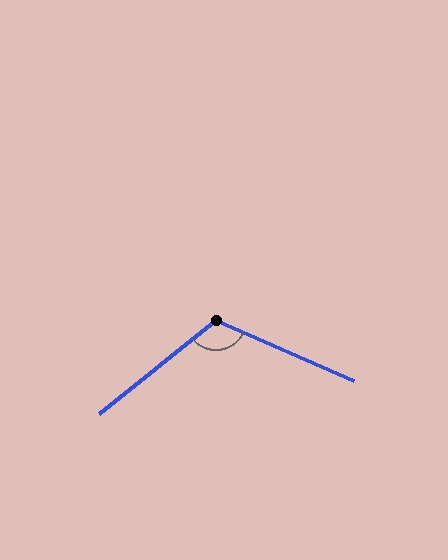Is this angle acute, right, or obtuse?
It is obtuse.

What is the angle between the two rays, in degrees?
Approximately 117 degrees.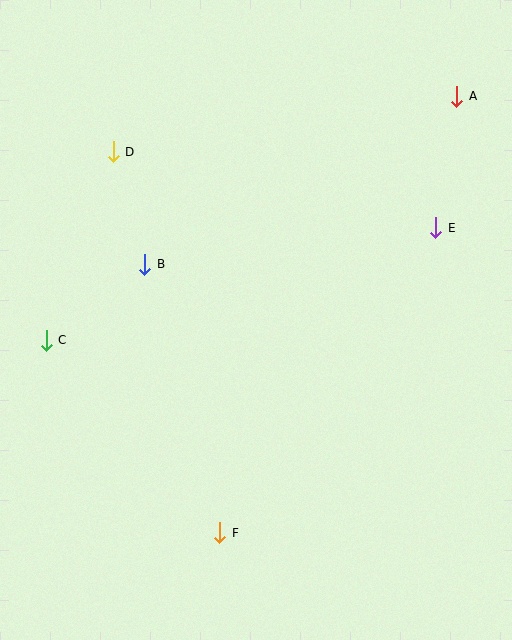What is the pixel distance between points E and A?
The distance between E and A is 133 pixels.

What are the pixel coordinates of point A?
Point A is at (457, 96).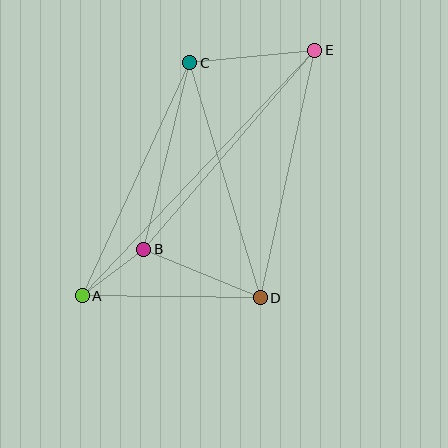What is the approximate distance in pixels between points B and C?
The distance between B and C is approximately 192 pixels.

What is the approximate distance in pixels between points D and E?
The distance between D and E is approximately 254 pixels.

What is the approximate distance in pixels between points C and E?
The distance between C and E is approximately 125 pixels.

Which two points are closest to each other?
Points A and B are closest to each other.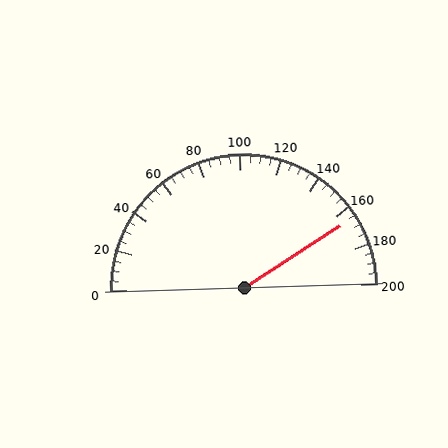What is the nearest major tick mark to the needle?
The nearest major tick mark is 160.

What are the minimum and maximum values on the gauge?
The gauge ranges from 0 to 200.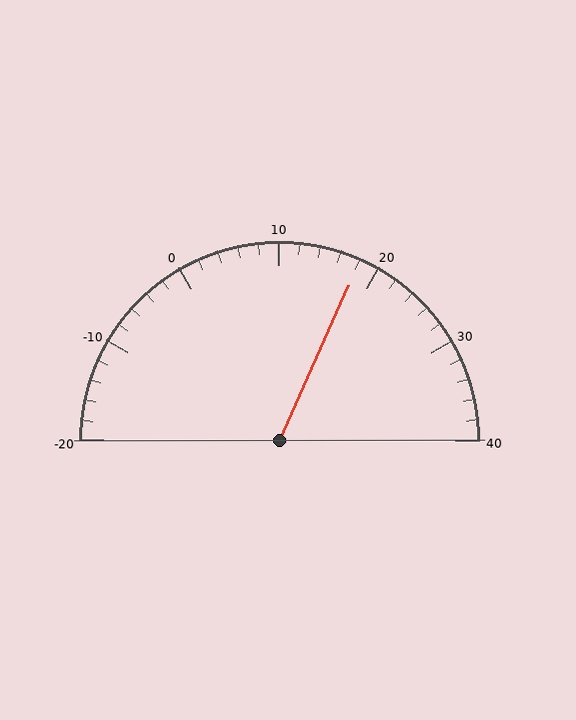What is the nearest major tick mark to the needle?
The nearest major tick mark is 20.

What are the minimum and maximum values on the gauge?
The gauge ranges from -20 to 40.